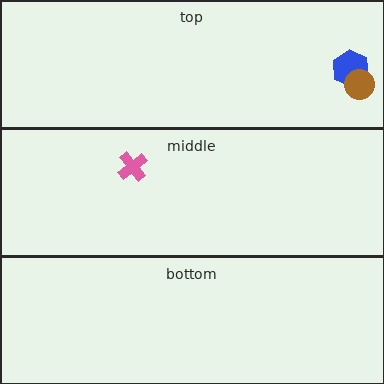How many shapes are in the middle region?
1.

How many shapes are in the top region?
2.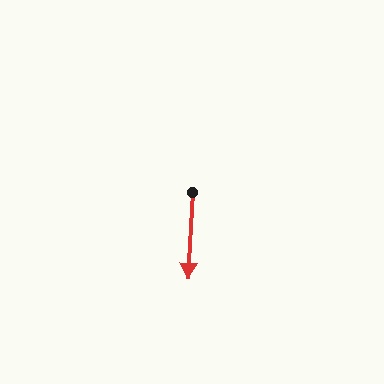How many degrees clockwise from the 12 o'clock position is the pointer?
Approximately 183 degrees.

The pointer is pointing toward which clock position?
Roughly 6 o'clock.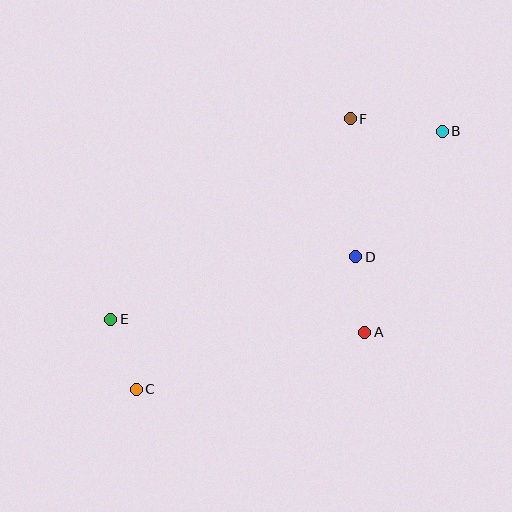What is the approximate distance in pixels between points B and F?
The distance between B and F is approximately 93 pixels.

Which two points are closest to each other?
Points C and E are closest to each other.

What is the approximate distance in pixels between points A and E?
The distance between A and E is approximately 254 pixels.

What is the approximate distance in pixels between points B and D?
The distance between B and D is approximately 152 pixels.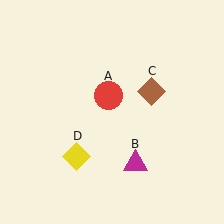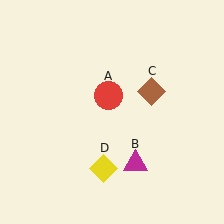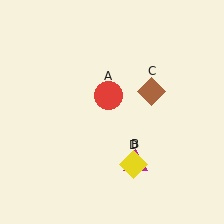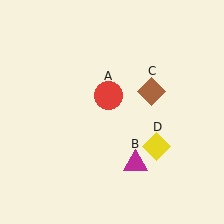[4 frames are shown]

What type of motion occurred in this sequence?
The yellow diamond (object D) rotated counterclockwise around the center of the scene.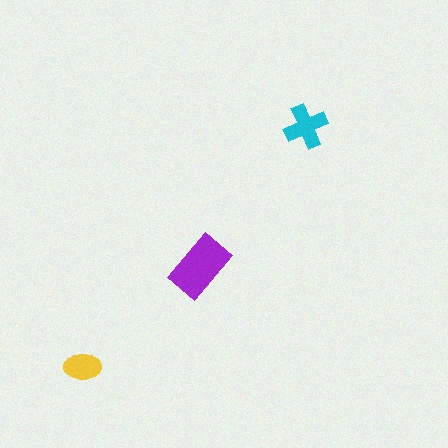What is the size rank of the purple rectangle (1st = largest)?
1st.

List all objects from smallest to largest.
The yellow ellipse, the cyan cross, the purple rectangle.